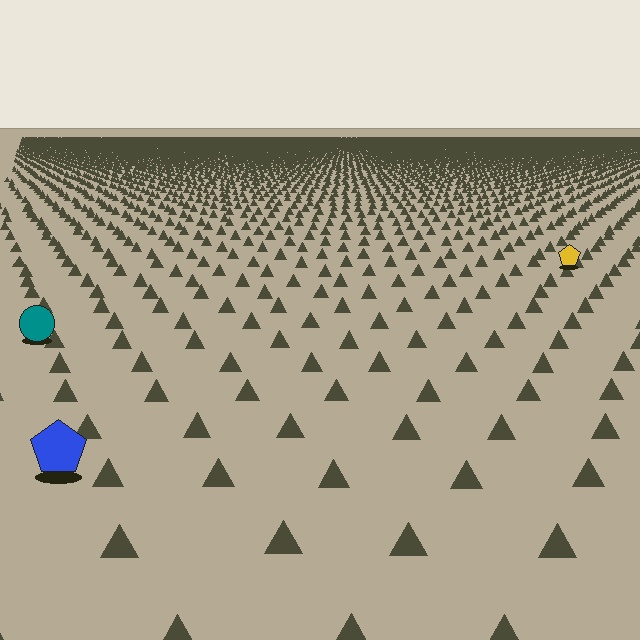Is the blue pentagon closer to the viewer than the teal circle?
Yes. The blue pentagon is closer — you can tell from the texture gradient: the ground texture is coarser near it.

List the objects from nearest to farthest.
From nearest to farthest: the blue pentagon, the teal circle, the yellow pentagon.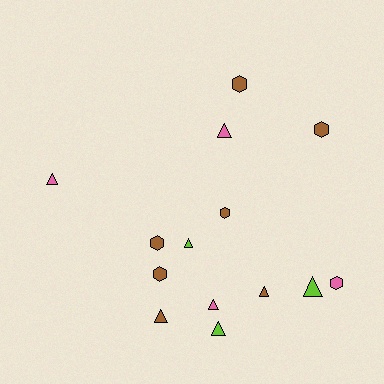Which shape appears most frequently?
Triangle, with 8 objects.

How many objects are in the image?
There are 14 objects.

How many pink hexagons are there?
There is 1 pink hexagon.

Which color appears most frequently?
Brown, with 7 objects.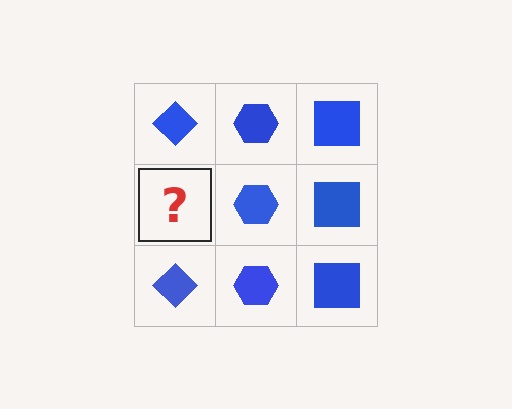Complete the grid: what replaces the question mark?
The question mark should be replaced with a blue diamond.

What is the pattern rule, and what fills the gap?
The rule is that each column has a consistent shape. The gap should be filled with a blue diamond.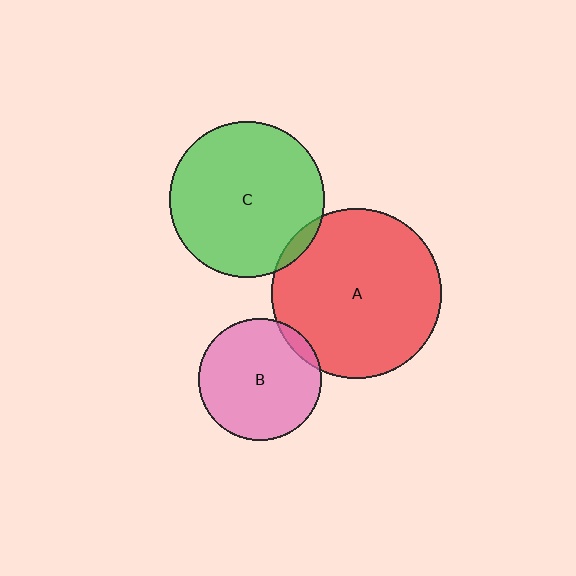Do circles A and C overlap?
Yes.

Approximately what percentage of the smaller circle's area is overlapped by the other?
Approximately 5%.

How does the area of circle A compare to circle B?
Approximately 1.9 times.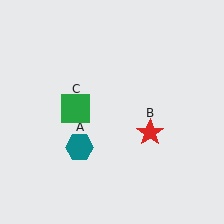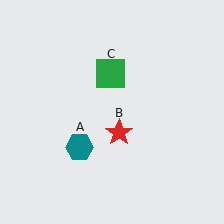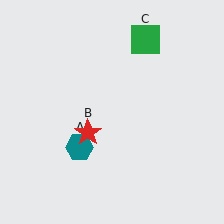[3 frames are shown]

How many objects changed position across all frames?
2 objects changed position: red star (object B), green square (object C).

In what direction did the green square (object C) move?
The green square (object C) moved up and to the right.